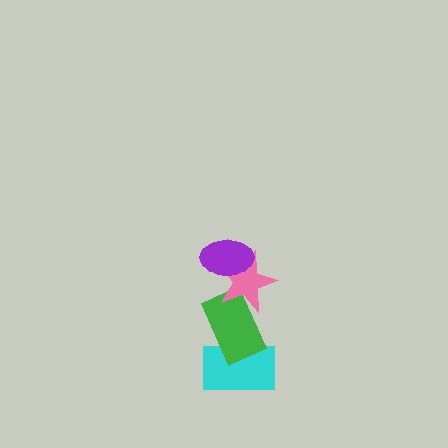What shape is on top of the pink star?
The purple ellipse is on top of the pink star.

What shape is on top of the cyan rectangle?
The green rectangle is on top of the cyan rectangle.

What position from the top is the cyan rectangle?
The cyan rectangle is 4th from the top.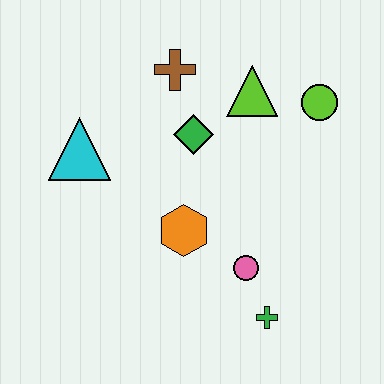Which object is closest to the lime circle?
The lime triangle is closest to the lime circle.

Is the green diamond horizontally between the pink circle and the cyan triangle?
Yes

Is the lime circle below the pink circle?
No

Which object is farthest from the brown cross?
The green cross is farthest from the brown cross.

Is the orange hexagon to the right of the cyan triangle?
Yes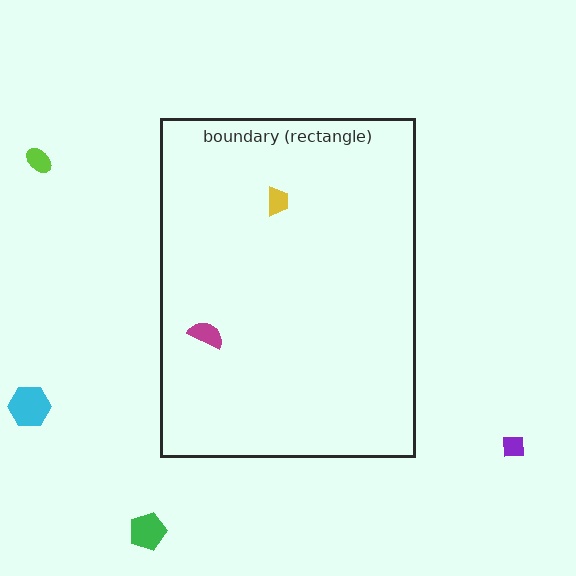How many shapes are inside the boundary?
2 inside, 4 outside.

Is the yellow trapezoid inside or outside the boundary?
Inside.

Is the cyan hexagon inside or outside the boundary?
Outside.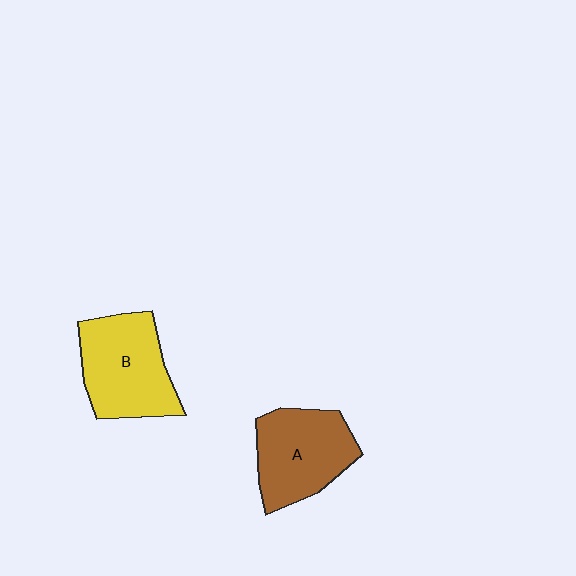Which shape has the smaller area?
Shape A (brown).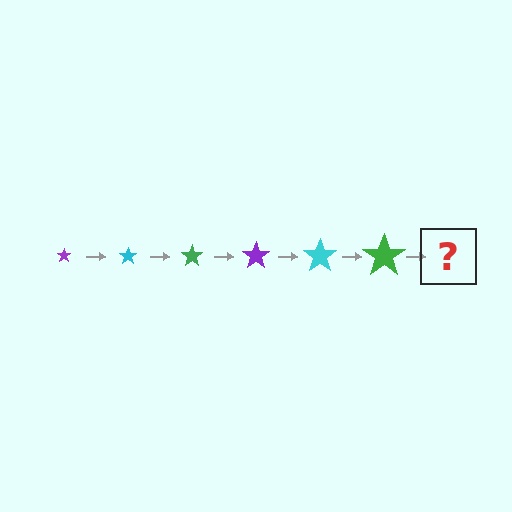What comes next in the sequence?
The next element should be a purple star, larger than the previous one.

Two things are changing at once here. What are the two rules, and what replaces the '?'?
The two rules are that the star grows larger each step and the color cycles through purple, cyan, and green. The '?' should be a purple star, larger than the previous one.